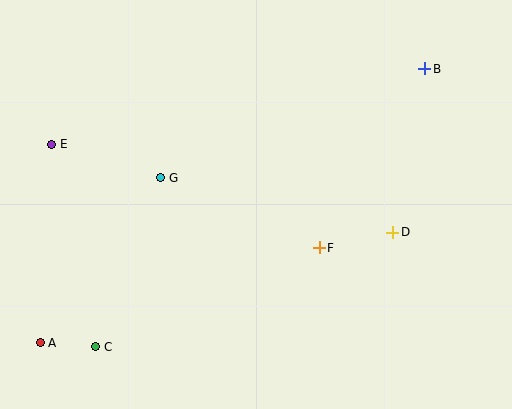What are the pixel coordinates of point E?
Point E is at (52, 144).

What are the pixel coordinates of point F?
Point F is at (319, 248).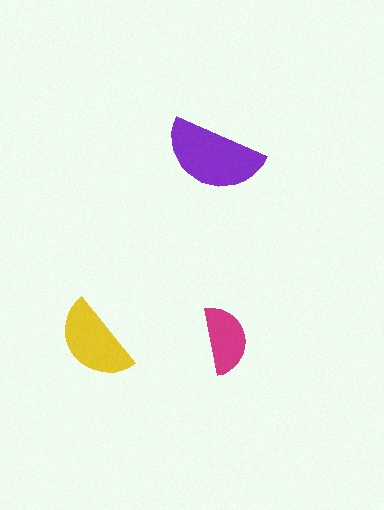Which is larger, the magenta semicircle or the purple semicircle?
The purple one.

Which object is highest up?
The purple semicircle is topmost.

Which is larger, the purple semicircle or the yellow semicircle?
The purple one.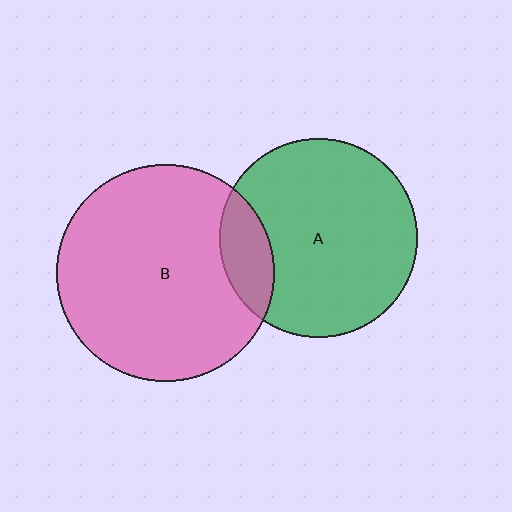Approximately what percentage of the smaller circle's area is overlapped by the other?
Approximately 15%.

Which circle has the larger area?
Circle B (pink).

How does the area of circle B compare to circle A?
Approximately 1.2 times.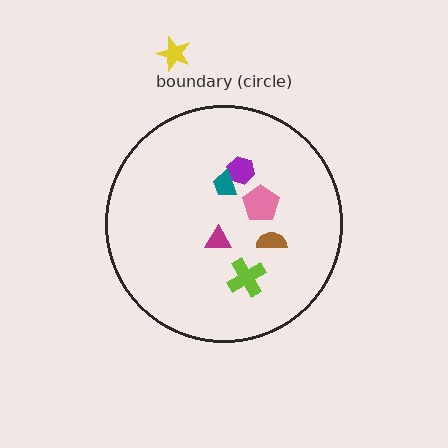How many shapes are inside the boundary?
6 inside, 1 outside.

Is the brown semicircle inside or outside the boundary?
Inside.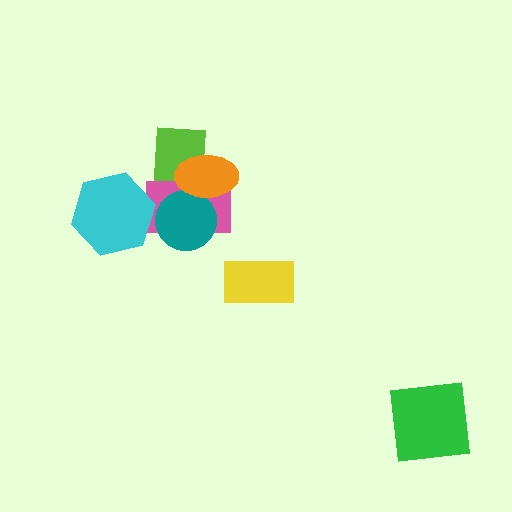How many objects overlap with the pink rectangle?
4 objects overlap with the pink rectangle.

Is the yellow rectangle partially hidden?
No, no other shape covers it.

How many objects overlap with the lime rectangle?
3 objects overlap with the lime rectangle.